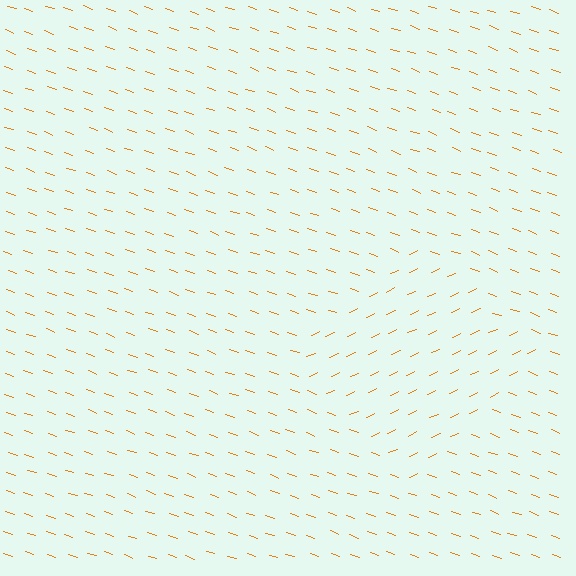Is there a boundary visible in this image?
Yes, there is a texture boundary formed by a change in line orientation.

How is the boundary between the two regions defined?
The boundary is defined purely by a change in line orientation (approximately 45 degrees difference). All lines are the same color and thickness.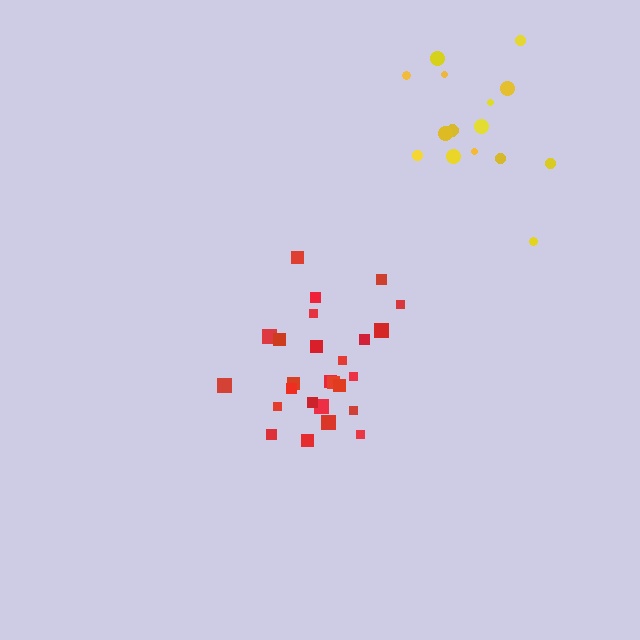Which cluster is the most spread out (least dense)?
Yellow.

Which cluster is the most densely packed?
Red.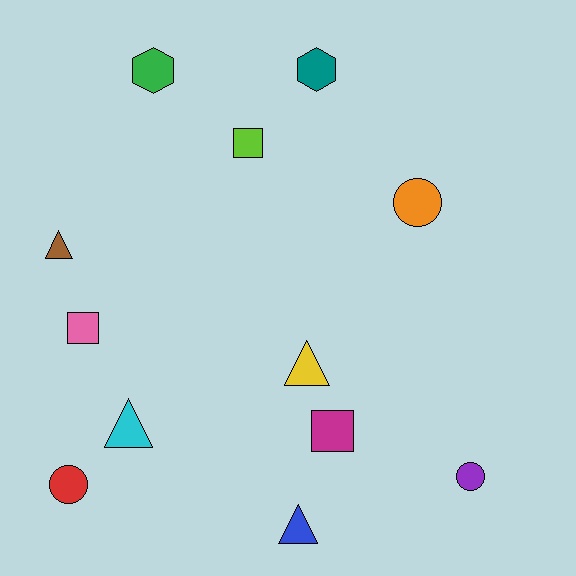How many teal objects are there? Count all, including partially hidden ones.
There is 1 teal object.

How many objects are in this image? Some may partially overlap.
There are 12 objects.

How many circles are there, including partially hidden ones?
There are 3 circles.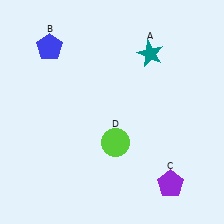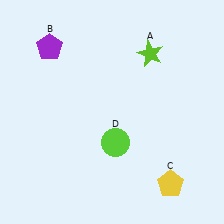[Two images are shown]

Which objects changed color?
A changed from teal to lime. B changed from blue to purple. C changed from purple to yellow.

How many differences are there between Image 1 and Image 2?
There are 3 differences between the two images.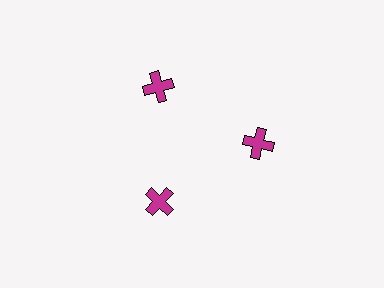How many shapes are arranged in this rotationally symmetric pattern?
There are 3 shapes, arranged in 3 groups of 1.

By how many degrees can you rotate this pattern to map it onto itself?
The pattern maps onto itself every 120 degrees of rotation.